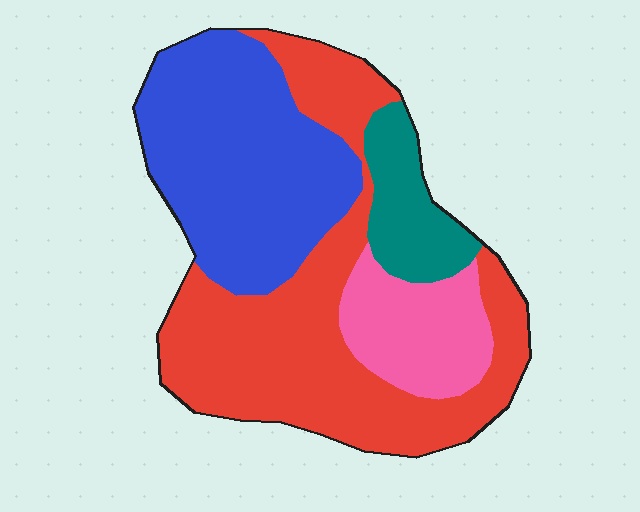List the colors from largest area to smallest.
From largest to smallest: red, blue, pink, teal.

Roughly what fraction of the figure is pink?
Pink covers roughly 15% of the figure.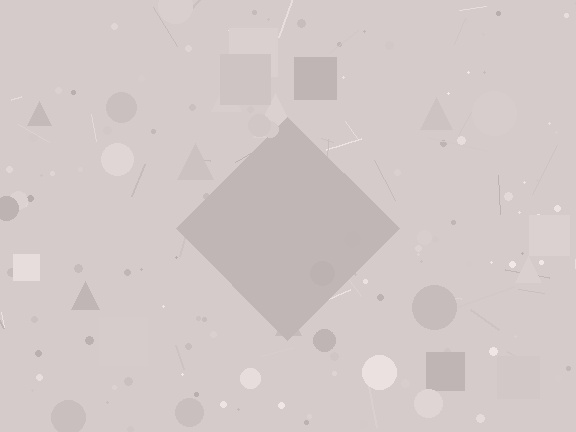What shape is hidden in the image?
A diamond is hidden in the image.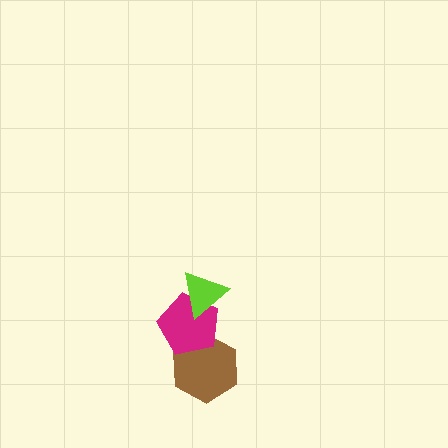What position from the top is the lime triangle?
The lime triangle is 1st from the top.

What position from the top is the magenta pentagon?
The magenta pentagon is 2nd from the top.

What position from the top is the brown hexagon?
The brown hexagon is 3rd from the top.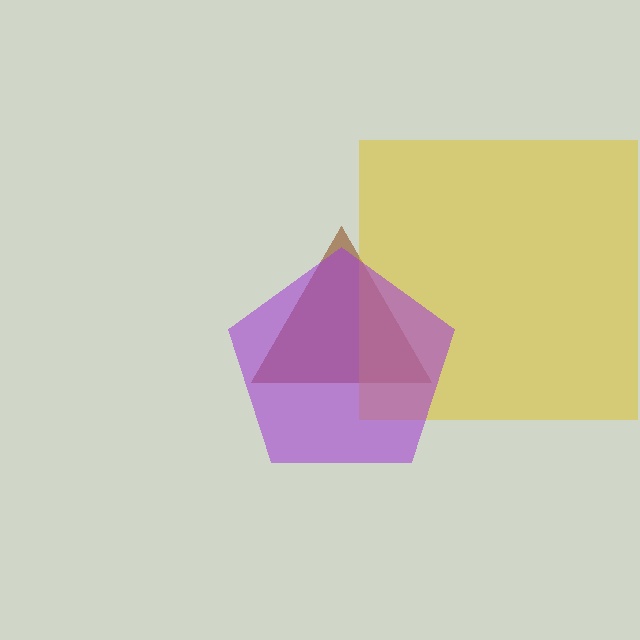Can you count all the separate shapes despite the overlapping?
Yes, there are 3 separate shapes.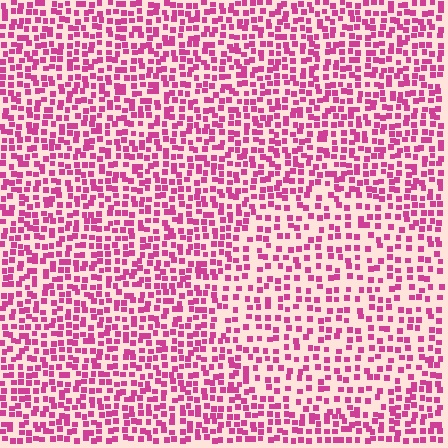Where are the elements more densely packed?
The elements are more densely packed outside the circle boundary.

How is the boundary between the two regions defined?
The boundary is defined by a change in element density (approximately 1.6x ratio). All elements are the same color, size, and shape.